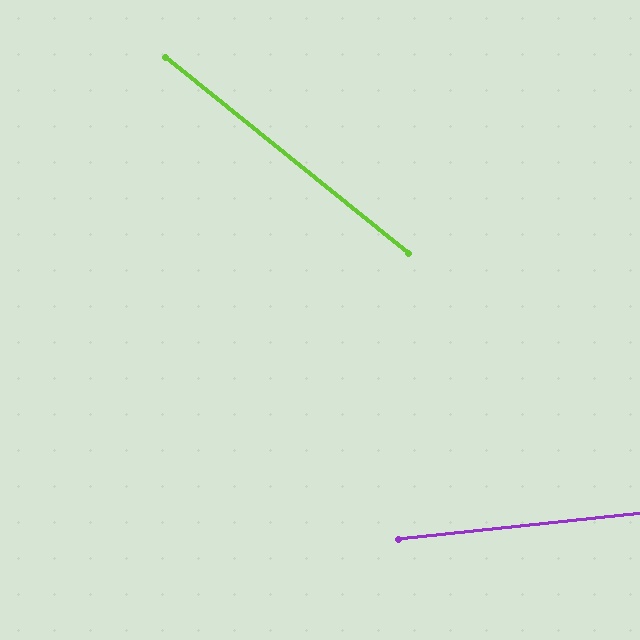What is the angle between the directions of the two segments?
Approximately 45 degrees.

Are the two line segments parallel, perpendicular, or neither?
Neither parallel nor perpendicular — they differ by about 45°.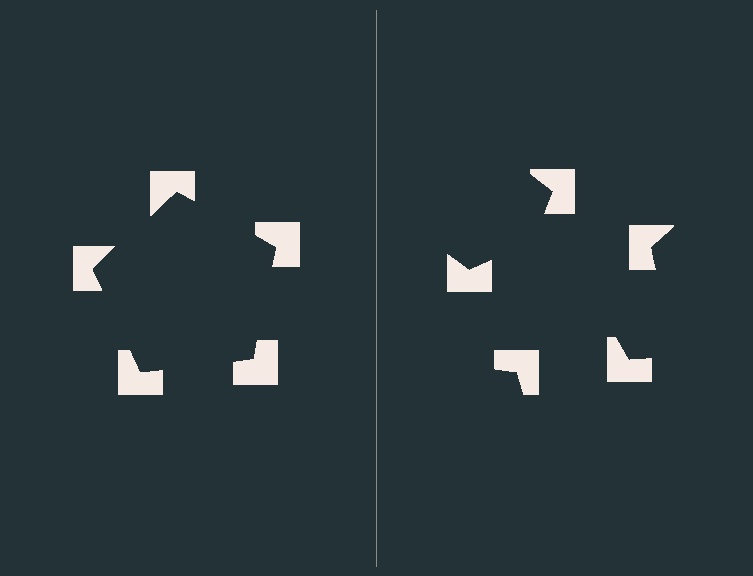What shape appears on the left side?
An illusory pentagon.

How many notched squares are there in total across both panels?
10 — 5 on each side.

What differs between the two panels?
The notched squares are positioned identically on both sides; only the wedge orientations differ. On the left they align to a pentagon; on the right they are misaligned.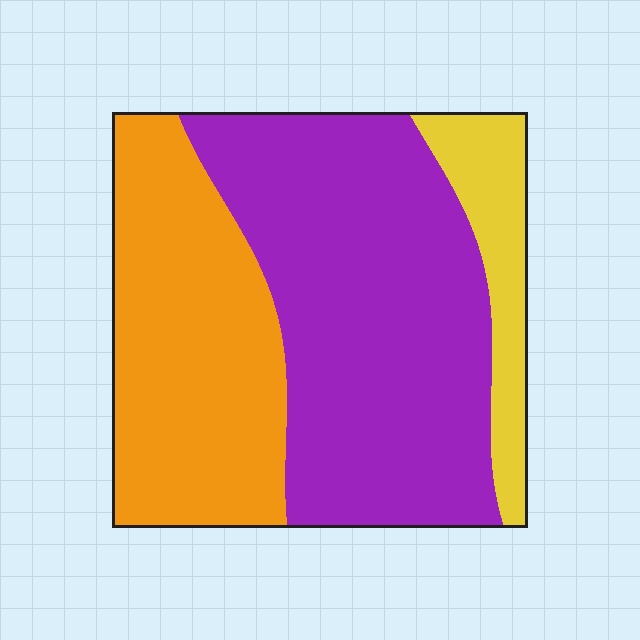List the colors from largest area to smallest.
From largest to smallest: purple, orange, yellow.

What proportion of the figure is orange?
Orange takes up between a quarter and a half of the figure.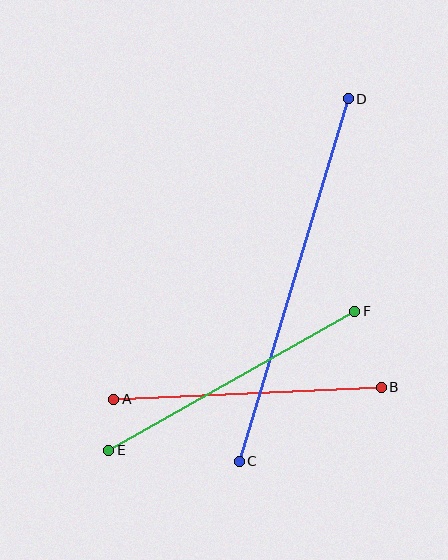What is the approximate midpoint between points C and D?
The midpoint is at approximately (294, 280) pixels.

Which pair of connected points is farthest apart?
Points C and D are farthest apart.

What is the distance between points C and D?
The distance is approximately 379 pixels.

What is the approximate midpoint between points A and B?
The midpoint is at approximately (247, 393) pixels.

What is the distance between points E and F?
The distance is approximately 282 pixels.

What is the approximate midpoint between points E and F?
The midpoint is at approximately (232, 381) pixels.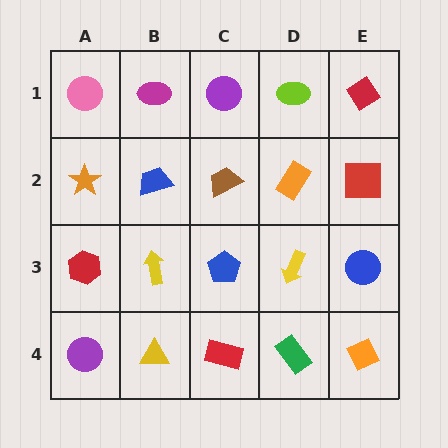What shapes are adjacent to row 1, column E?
A red square (row 2, column E), a lime ellipse (row 1, column D).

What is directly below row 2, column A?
A red hexagon.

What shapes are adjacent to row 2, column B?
A magenta ellipse (row 1, column B), a yellow arrow (row 3, column B), an orange star (row 2, column A), a brown trapezoid (row 2, column C).